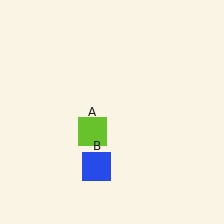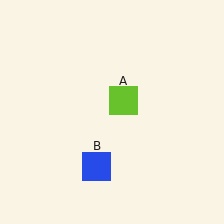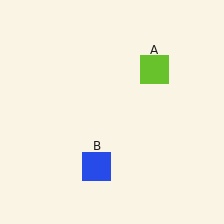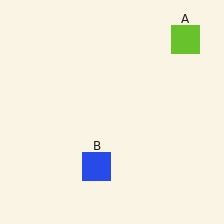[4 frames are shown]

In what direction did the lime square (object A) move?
The lime square (object A) moved up and to the right.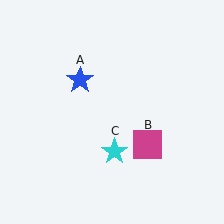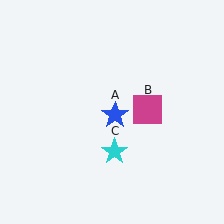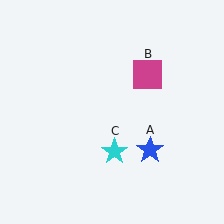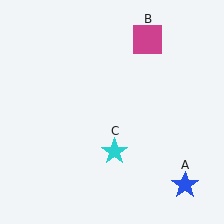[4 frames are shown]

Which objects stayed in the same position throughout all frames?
Cyan star (object C) remained stationary.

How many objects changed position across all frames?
2 objects changed position: blue star (object A), magenta square (object B).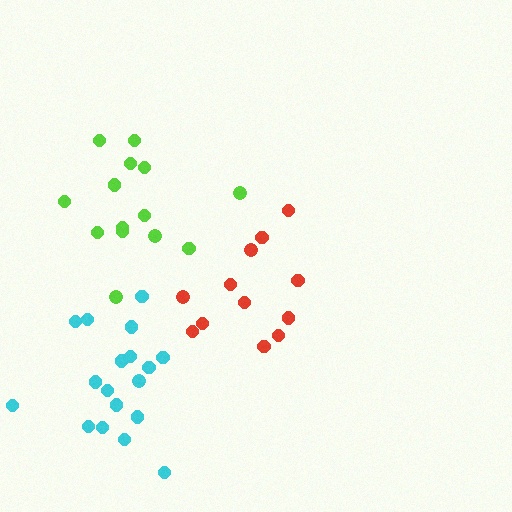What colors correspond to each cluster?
The clusters are colored: red, cyan, lime.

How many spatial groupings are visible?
There are 3 spatial groupings.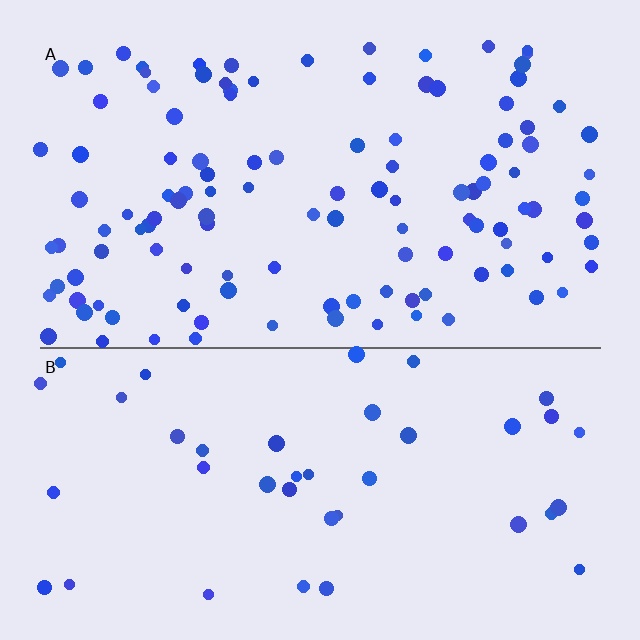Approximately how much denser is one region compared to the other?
Approximately 2.8× — region A over region B.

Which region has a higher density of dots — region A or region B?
A (the top).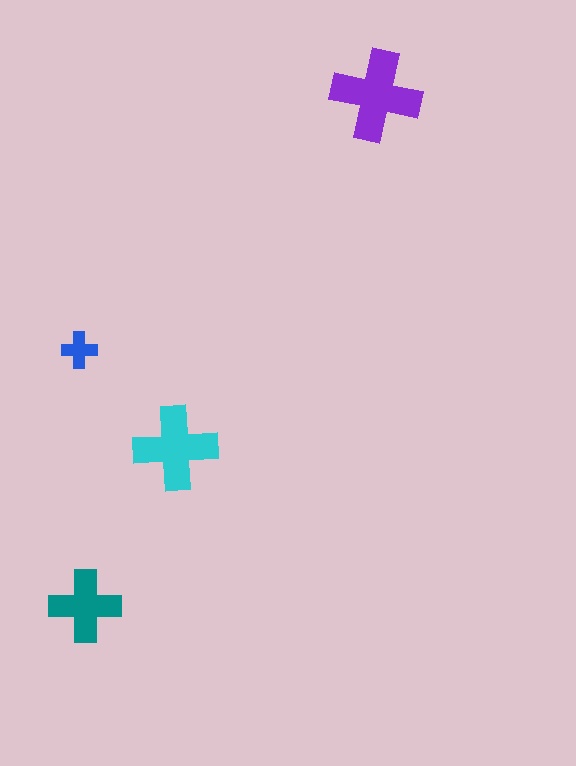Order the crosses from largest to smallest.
the purple one, the cyan one, the teal one, the blue one.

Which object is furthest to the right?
The purple cross is rightmost.